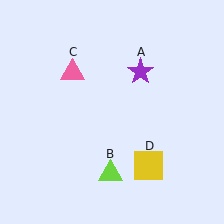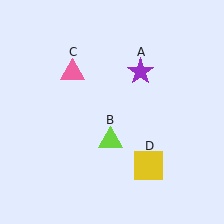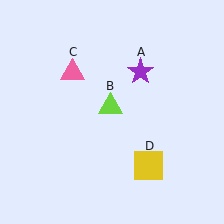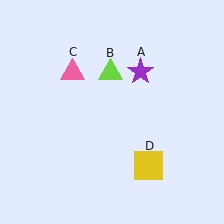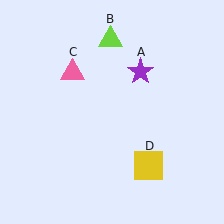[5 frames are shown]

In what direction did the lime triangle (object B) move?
The lime triangle (object B) moved up.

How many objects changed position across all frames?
1 object changed position: lime triangle (object B).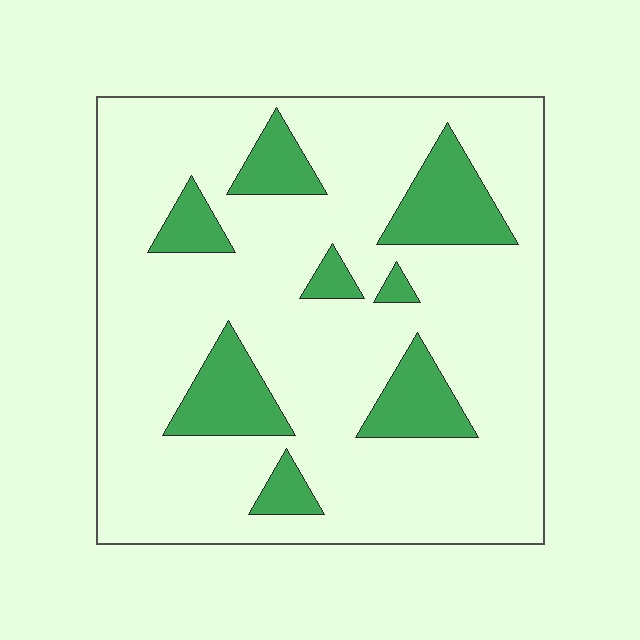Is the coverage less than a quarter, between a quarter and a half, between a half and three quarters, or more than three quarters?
Less than a quarter.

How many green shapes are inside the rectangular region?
8.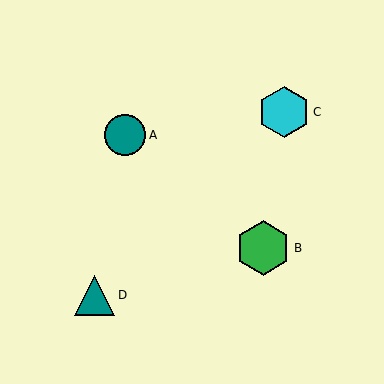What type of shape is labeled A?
Shape A is a teal circle.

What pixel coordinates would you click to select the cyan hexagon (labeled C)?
Click at (284, 112) to select the cyan hexagon C.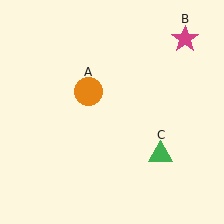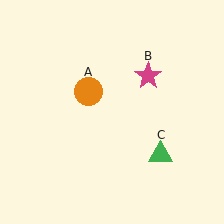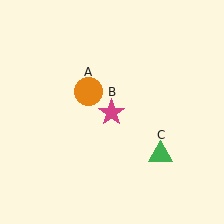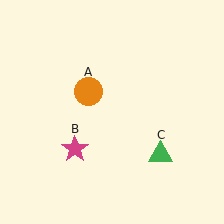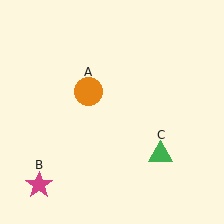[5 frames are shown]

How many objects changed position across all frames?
1 object changed position: magenta star (object B).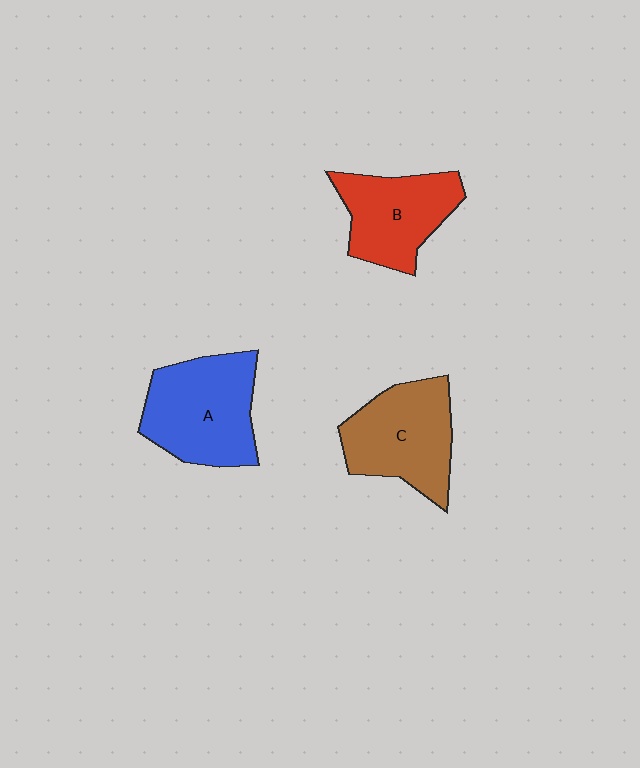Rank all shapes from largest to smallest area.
From largest to smallest: A (blue), C (brown), B (red).